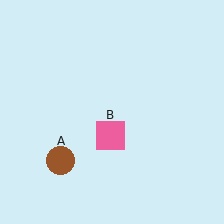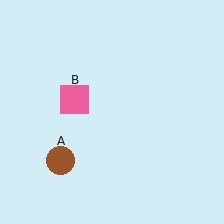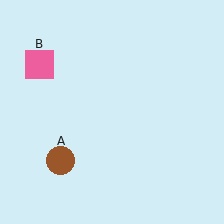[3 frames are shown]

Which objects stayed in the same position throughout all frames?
Brown circle (object A) remained stationary.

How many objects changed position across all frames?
1 object changed position: pink square (object B).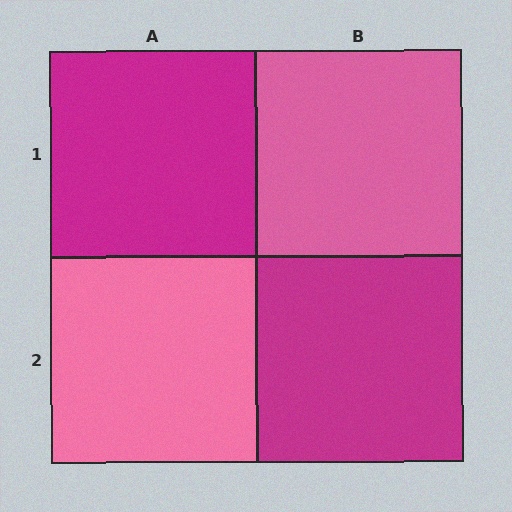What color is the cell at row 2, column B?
Magenta.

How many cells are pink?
2 cells are pink.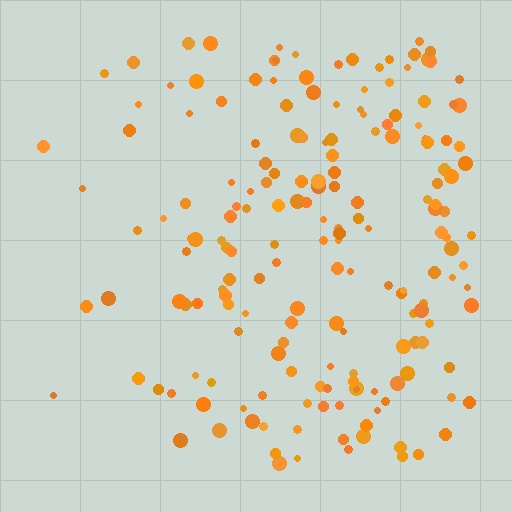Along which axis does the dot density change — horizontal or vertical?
Horizontal.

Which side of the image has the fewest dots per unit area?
The left.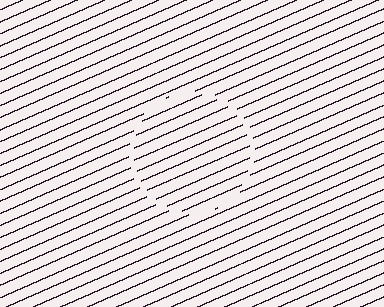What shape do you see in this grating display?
An illusory circle. The interior of the shape contains the same grating, shifted by half a period — the contour is defined by the phase discontinuity where line-ends from the inner and outer gratings abut.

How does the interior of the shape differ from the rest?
The interior of the shape contains the same grating, shifted by half a period — the contour is defined by the phase discontinuity where line-ends from the inner and outer gratings abut.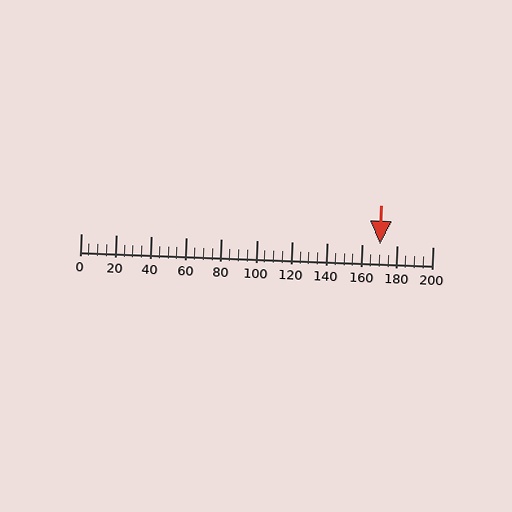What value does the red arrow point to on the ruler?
The red arrow points to approximately 170.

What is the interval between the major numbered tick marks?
The major tick marks are spaced 20 units apart.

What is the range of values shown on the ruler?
The ruler shows values from 0 to 200.